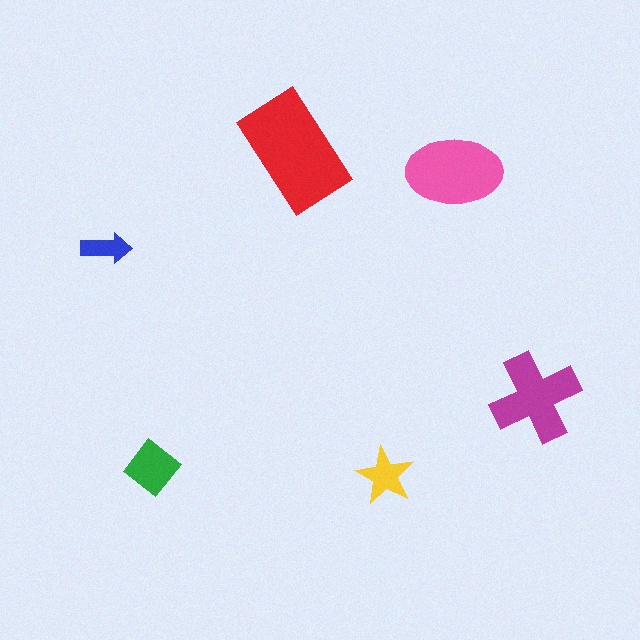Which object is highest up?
The red rectangle is topmost.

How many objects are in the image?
There are 6 objects in the image.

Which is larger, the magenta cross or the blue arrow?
The magenta cross.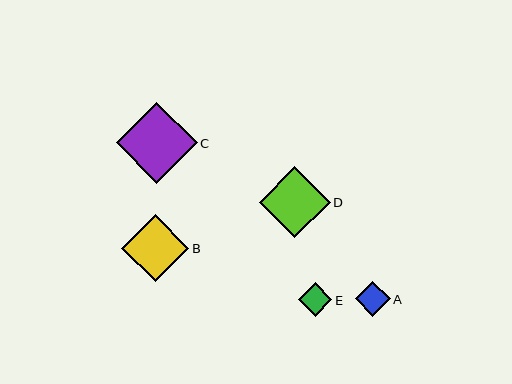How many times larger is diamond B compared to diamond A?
Diamond B is approximately 1.9 times the size of diamond A.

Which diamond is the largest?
Diamond C is the largest with a size of approximately 81 pixels.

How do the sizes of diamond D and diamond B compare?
Diamond D and diamond B are approximately the same size.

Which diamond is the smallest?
Diamond E is the smallest with a size of approximately 34 pixels.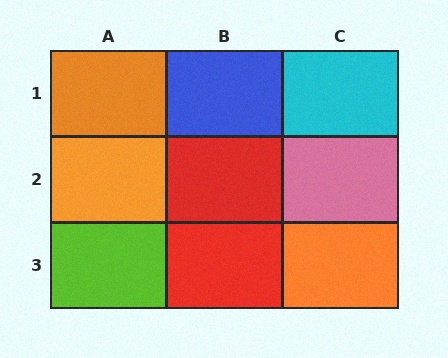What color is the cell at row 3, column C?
Orange.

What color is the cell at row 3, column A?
Lime.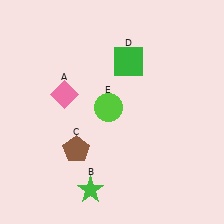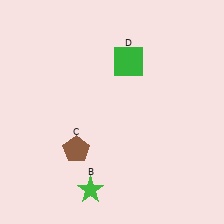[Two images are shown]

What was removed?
The pink diamond (A), the lime circle (E) were removed in Image 2.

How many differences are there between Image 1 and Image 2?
There are 2 differences between the two images.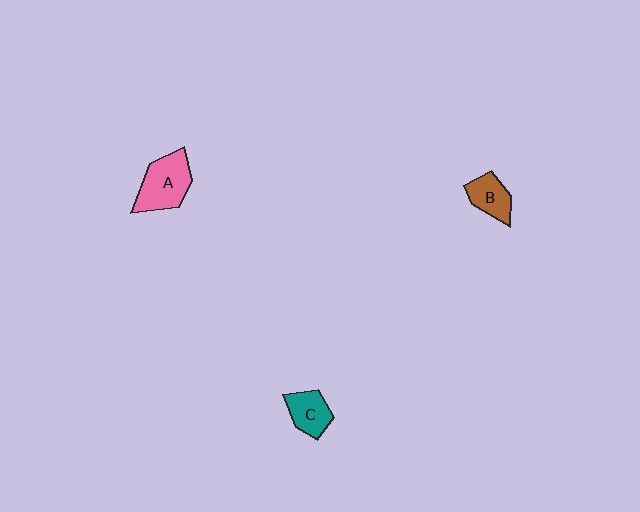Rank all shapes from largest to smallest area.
From largest to smallest: A (pink), C (teal), B (brown).